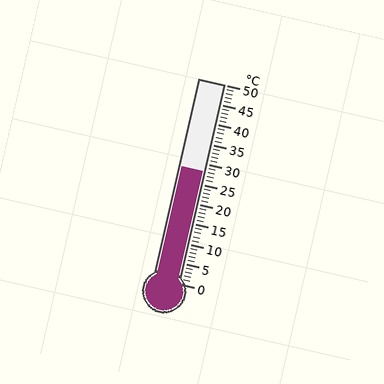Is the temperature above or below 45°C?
The temperature is below 45°C.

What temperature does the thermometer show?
The thermometer shows approximately 28°C.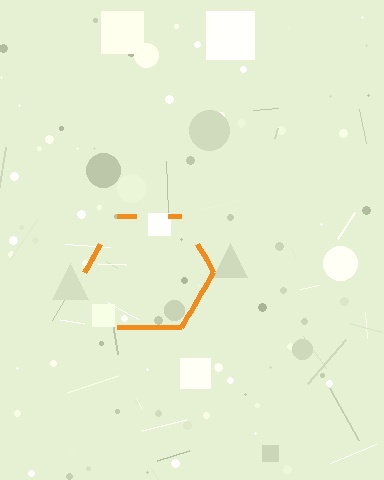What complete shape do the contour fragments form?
The contour fragments form a hexagon.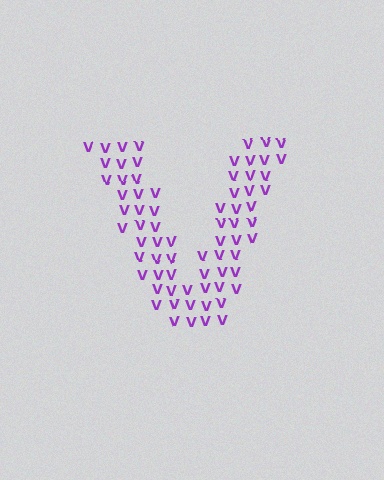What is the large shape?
The large shape is the letter V.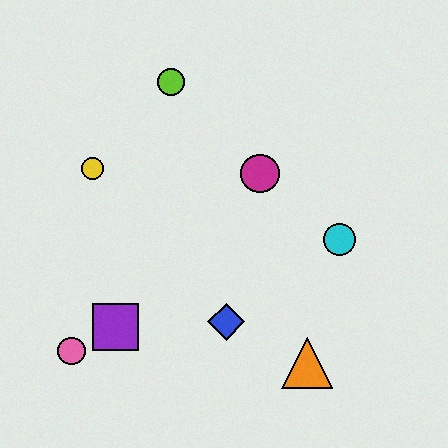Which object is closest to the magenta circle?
The cyan circle is closest to the magenta circle.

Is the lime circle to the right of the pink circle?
Yes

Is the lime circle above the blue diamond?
Yes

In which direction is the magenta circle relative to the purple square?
The magenta circle is above the purple square.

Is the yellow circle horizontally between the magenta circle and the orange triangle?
No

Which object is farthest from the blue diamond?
The lime circle is farthest from the blue diamond.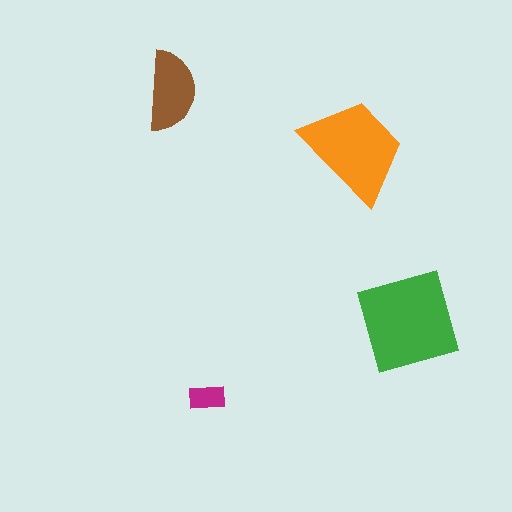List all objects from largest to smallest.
The green square, the orange trapezoid, the brown semicircle, the magenta rectangle.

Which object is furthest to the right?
The green square is rightmost.